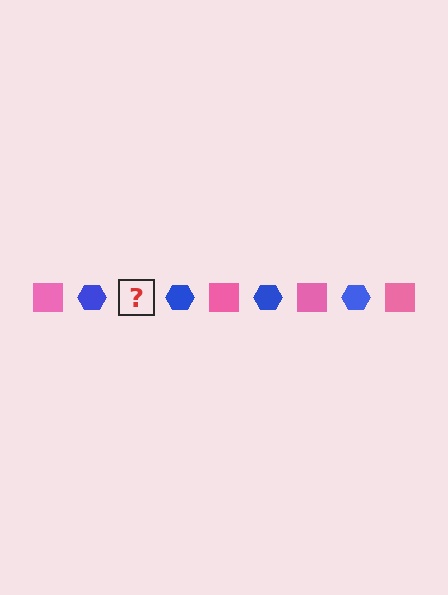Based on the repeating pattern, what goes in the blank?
The blank should be a pink square.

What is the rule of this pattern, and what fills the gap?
The rule is that the pattern alternates between pink square and blue hexagon. The gap should be filled with a pink square.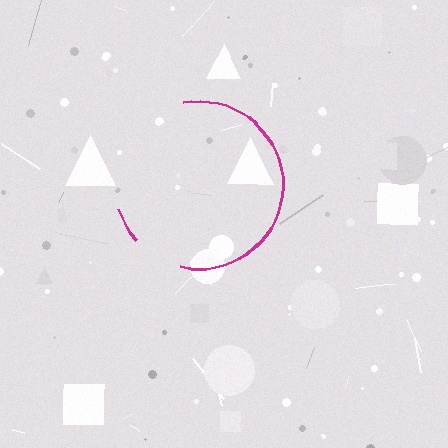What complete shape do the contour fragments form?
The contour fragments form a circle.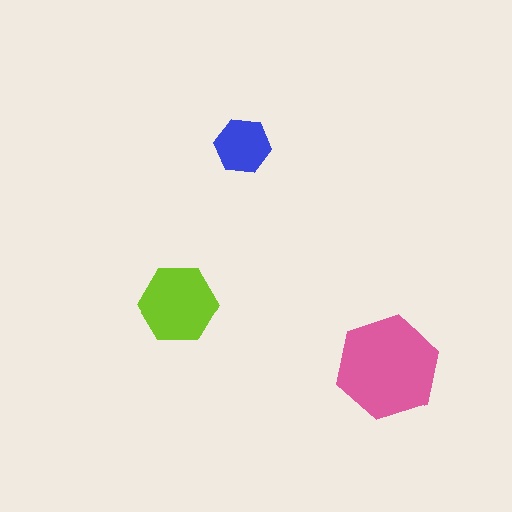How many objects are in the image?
There are 3 objects in the image.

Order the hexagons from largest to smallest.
the pink one, the lime one, the blue one.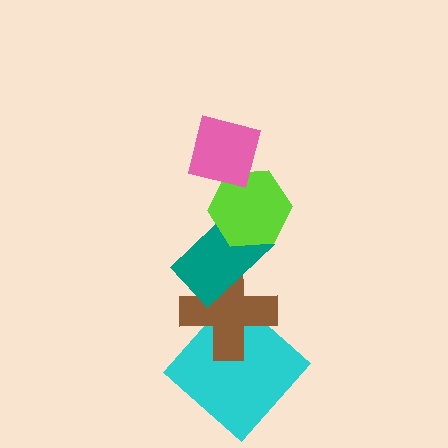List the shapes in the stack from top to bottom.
From top to bottom: the pink square, the lime hexagon, the teal rectangle, the brown cross, the cyan diamond.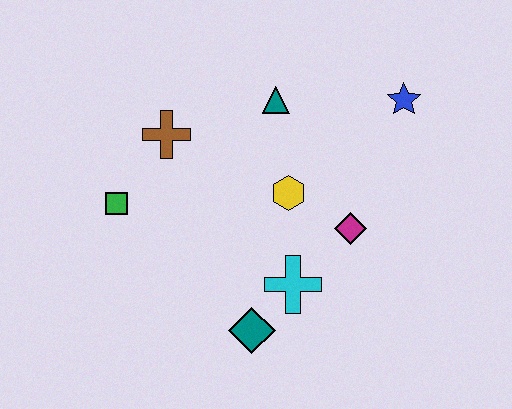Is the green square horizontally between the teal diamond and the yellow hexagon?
No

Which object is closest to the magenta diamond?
The yellow hexagon is closest to the magenta diamond.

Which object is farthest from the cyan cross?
The blue star is farthest from the cyan cross.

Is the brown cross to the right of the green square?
Yes